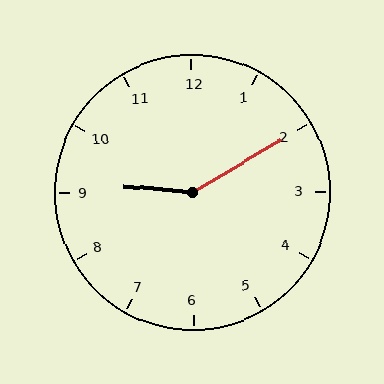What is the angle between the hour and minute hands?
Approximately 145 degrees.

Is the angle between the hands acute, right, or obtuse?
It is obtuse.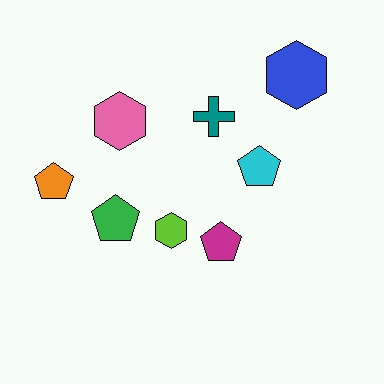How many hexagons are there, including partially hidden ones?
There are 3 hexagons.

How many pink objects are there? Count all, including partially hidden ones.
There is 1 pink object.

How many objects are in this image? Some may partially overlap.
There are 8 objects.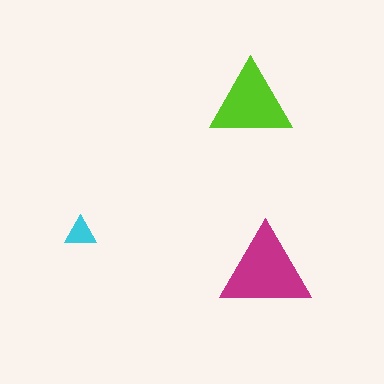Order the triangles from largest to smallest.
the magenta one, the lime one, the cyan one.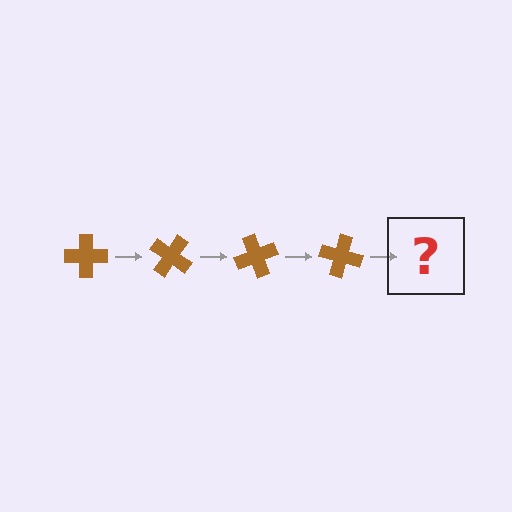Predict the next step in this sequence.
The next step is a brown cross rotated 140 degrees.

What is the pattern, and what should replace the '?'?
The pattern is that the cross rotates 35 degrees each step. The '?' should be a brown cross rotated 140 degrees.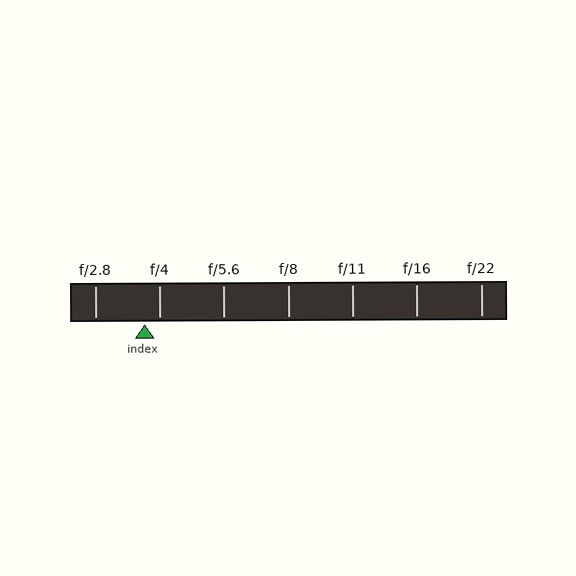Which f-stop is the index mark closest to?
The index mark is closest to f/4.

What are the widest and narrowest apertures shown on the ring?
The widest aperture shown is f/2.8 and the narrowest is f/22.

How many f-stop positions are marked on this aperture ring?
There are 7 f-stop positions marked.